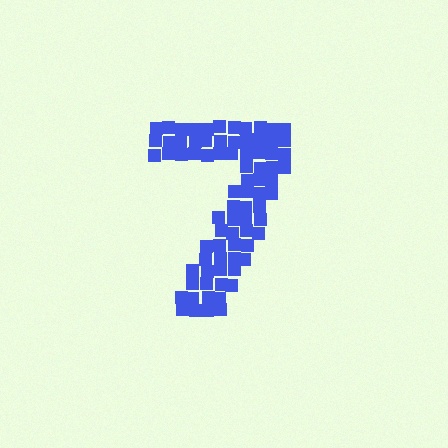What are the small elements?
The small elements are squares.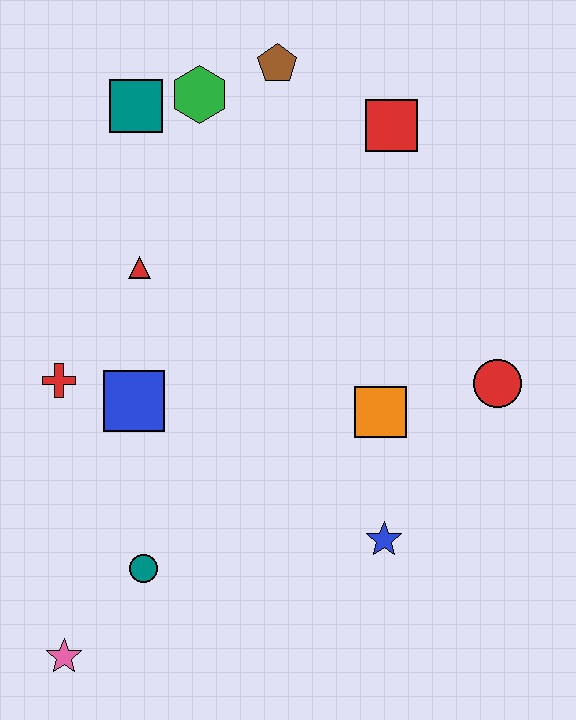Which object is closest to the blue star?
The orange square is closest to the blue star.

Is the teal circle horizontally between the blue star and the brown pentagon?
No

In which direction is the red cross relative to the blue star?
The red cross is to the left of the blue star.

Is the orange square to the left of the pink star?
No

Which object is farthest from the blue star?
The teal square is farthest from the blue star.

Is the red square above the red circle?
Yes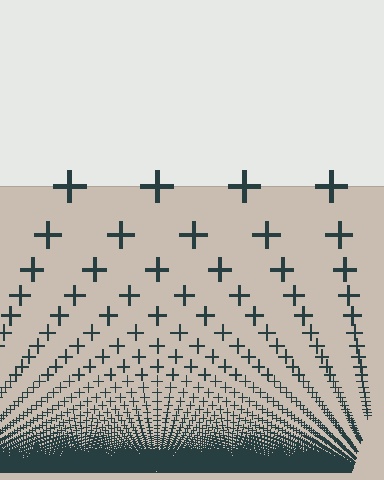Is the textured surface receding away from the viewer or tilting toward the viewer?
The surface appears to tilt toward the viewer. Texture elements get larger and sparser toward the top.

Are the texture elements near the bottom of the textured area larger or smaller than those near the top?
Smaller. The gradient is inverted — elements near the bottom are smaller and denser.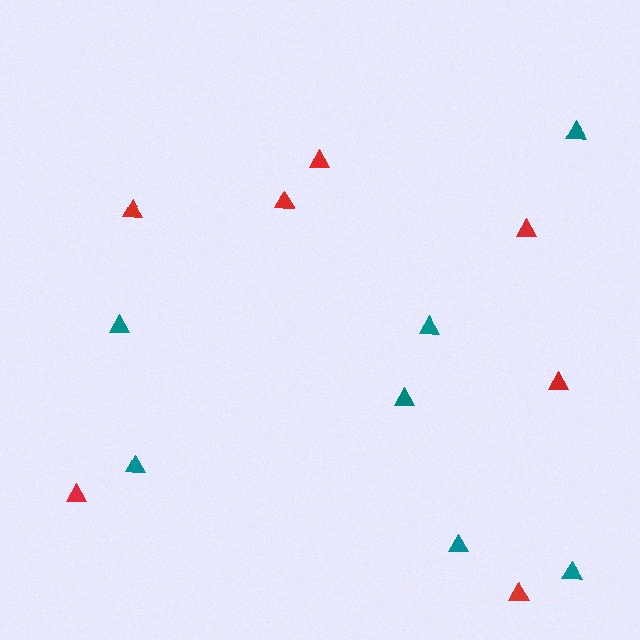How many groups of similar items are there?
There are 2 groups: one group of teal triangles (7) and one group of red triangles (7).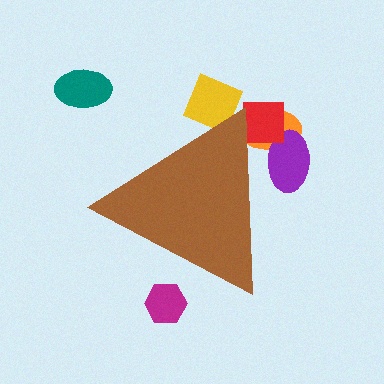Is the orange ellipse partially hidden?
Yes, the orange ellipse is partially hidden behind the brown triangle.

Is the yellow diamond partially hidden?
Yes, the yellow diamond is partially hidden behind the brown triangle.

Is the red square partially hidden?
Yes, the red square is partially hidden behind the brown triangle.